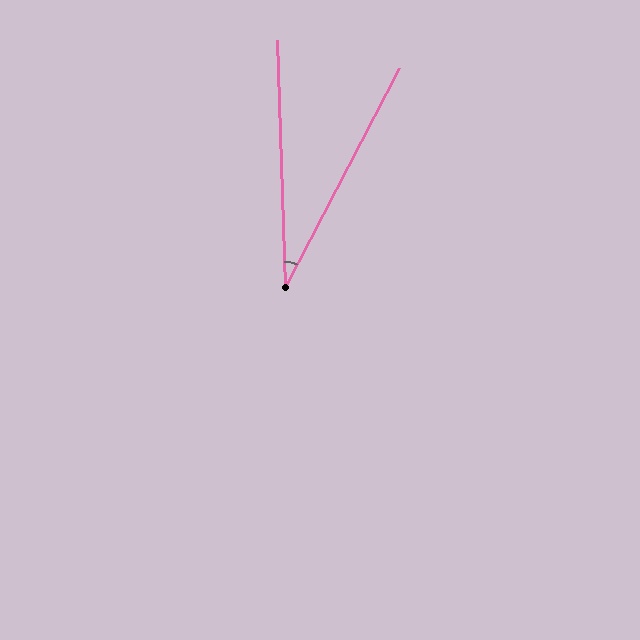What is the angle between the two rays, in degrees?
Approximately 29 degrees.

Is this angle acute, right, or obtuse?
It is acute.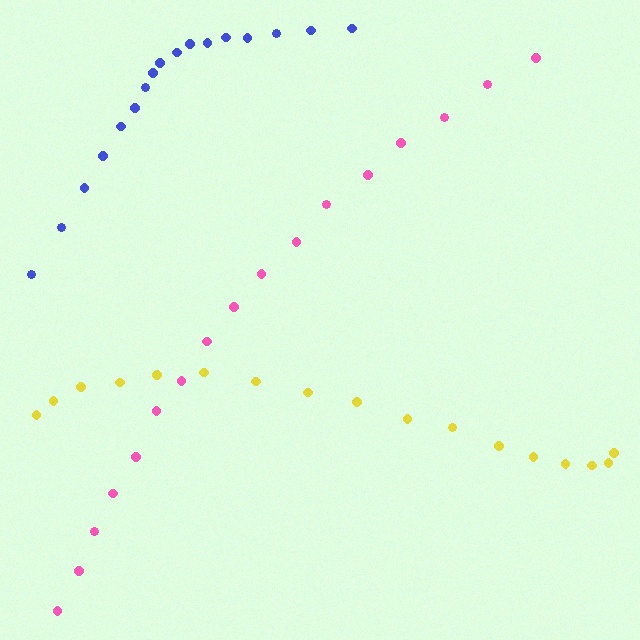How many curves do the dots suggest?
There are 3 distinct paths.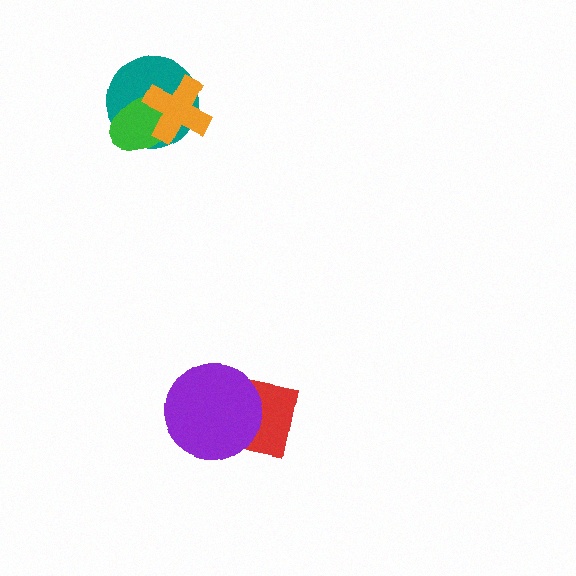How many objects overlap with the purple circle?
1 object overlaps with the purple circle.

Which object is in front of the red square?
The purple circle is in front of the red square.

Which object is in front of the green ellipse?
The orange cross is in front of the green ellipse.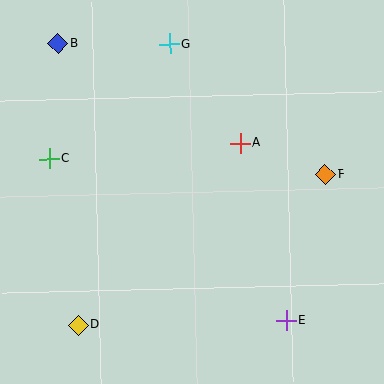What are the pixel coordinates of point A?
Point A is at (240, 143).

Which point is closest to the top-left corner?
Point B is closest to the top-left corner.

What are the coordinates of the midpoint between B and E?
The midpoint between B and E is at (172, 182).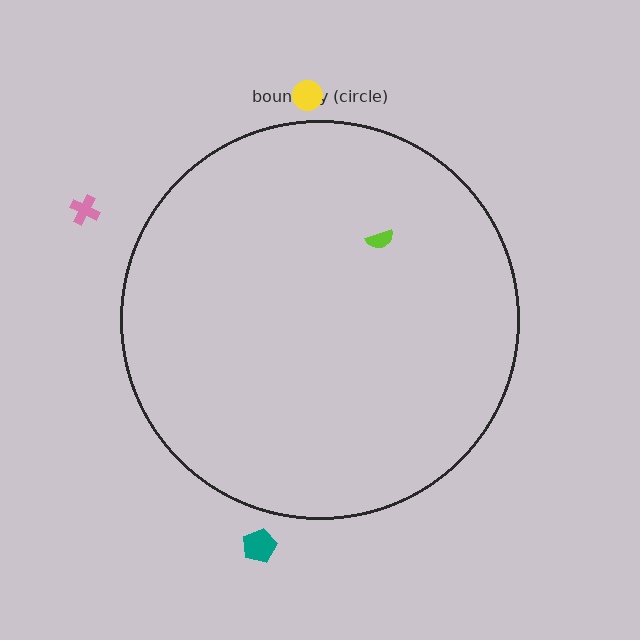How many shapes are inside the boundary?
1 inside, 3 outside.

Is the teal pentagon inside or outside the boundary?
Outside.